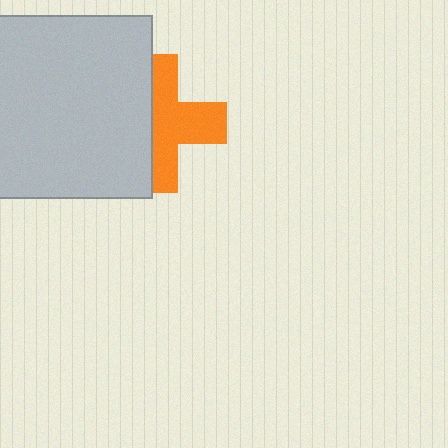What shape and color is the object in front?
The object in front is a light gray square.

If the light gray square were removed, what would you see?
You would see the complete orange cross.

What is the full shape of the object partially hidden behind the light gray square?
The partially hidden object is an orange cross.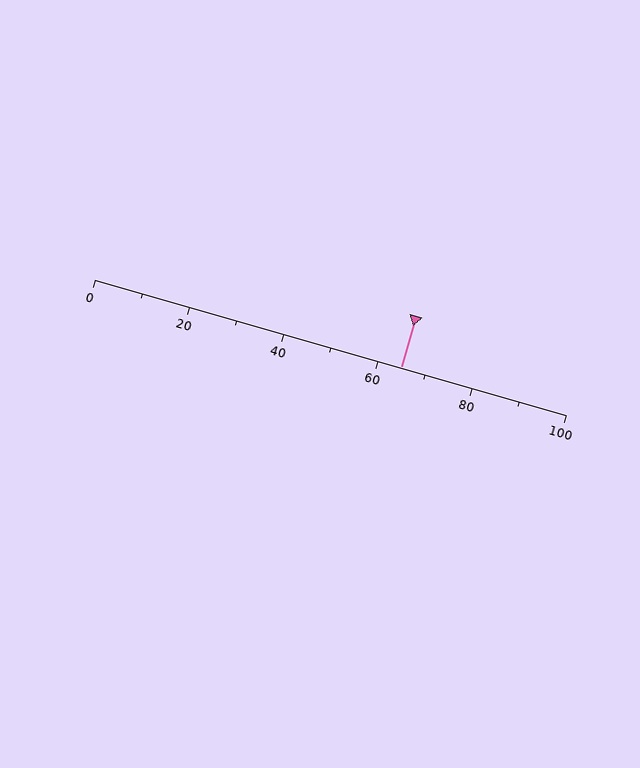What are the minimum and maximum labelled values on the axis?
The axis runs from 0 to 100.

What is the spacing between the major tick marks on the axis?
The major ticks are spaced 20 apart.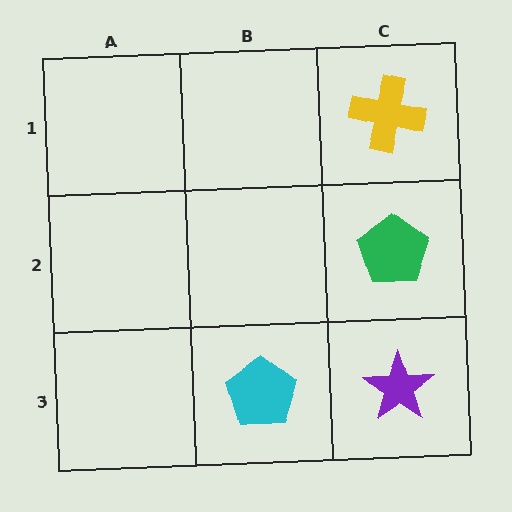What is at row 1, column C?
A yellow cross.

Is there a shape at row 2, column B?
No, that cell is empty.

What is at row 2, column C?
A green pentagon.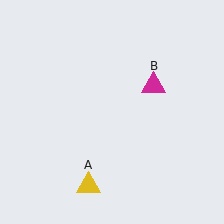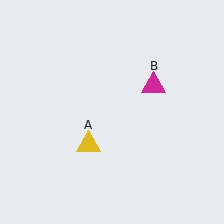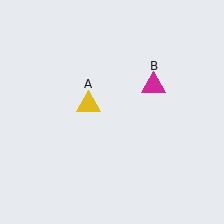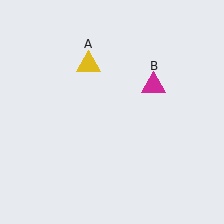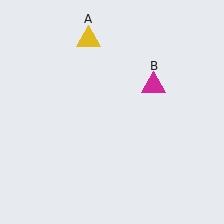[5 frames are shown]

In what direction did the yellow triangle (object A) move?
The yellow triangle (object A) moved up.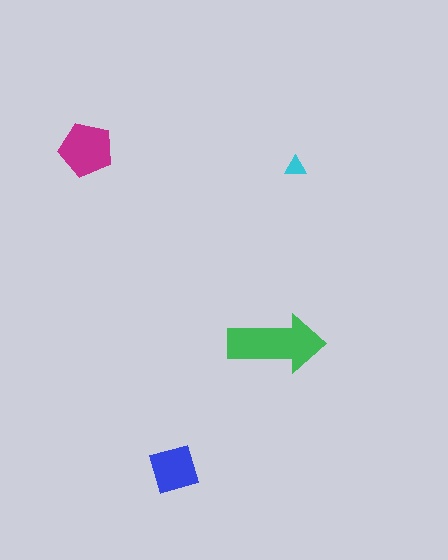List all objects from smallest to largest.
The cyan triangle, the blue diamond, the magenta pentagon, the green arrow.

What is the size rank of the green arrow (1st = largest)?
1st.